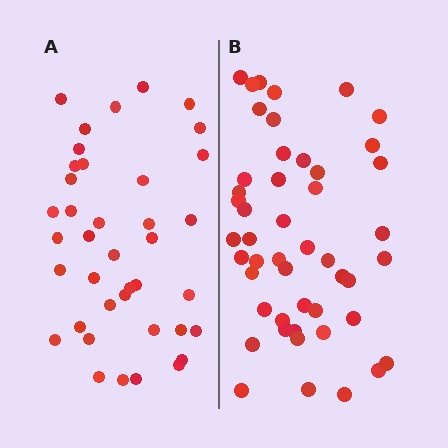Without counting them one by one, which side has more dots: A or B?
Region B (the right region) has more dots.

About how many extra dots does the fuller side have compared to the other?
Region B has roughly 8 or so more dots than region A.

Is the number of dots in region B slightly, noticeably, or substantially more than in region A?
Region B has only slightly more — the two regions are fairly close. The ratio is roughly 1.2 to 1.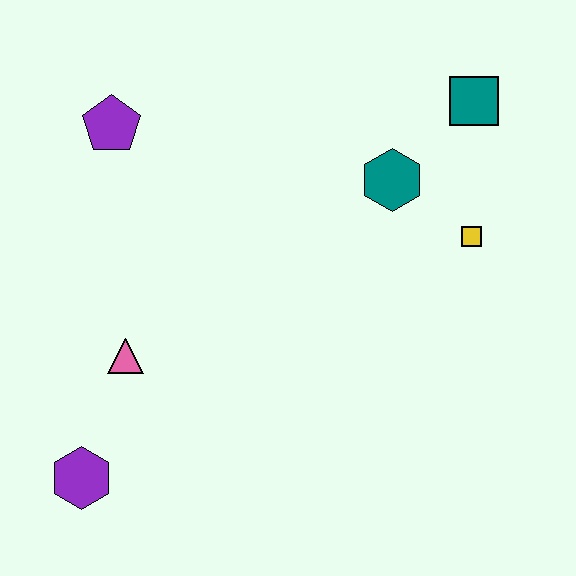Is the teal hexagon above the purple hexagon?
Yes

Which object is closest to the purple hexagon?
The pink triangle is closest to the purple hexagon.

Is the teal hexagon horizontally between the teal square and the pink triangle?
Yes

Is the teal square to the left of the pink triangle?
No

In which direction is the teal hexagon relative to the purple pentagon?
The teal hexagon is to the right of the purple pentagon.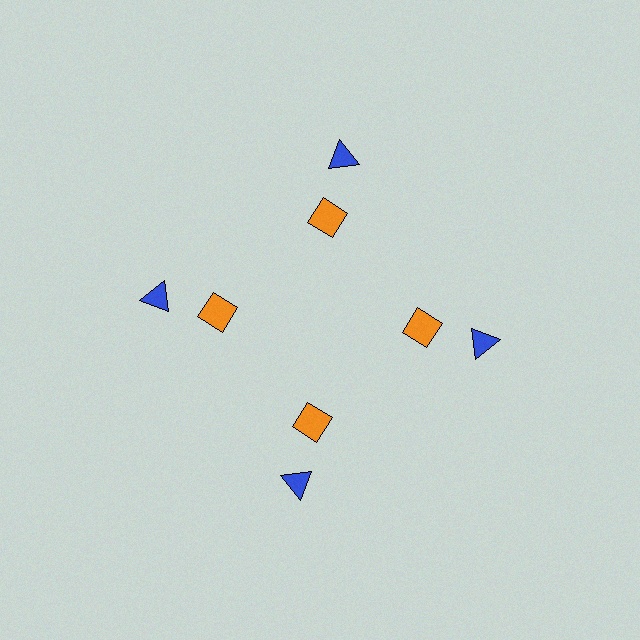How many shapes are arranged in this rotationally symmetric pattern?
There are 8 shapes, arranged in 4 groups of 2.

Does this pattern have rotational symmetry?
Yes, this pattern has 4-fold rotational symmetry. It looks the same after rotating 90 degrees around the center.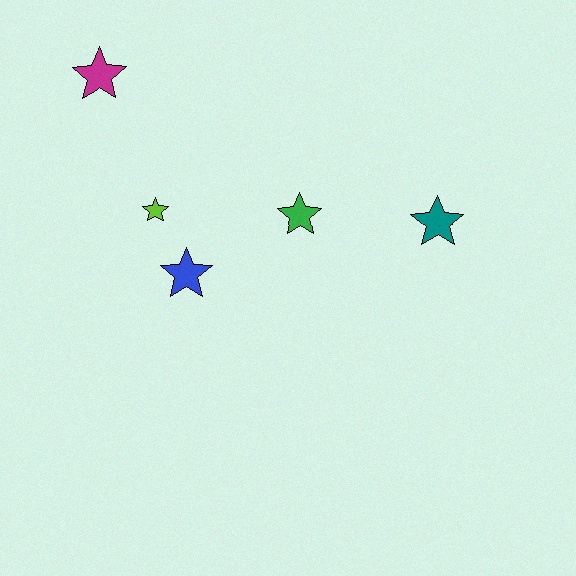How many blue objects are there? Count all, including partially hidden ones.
There is 1 blue object.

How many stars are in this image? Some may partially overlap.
There are 5 stars.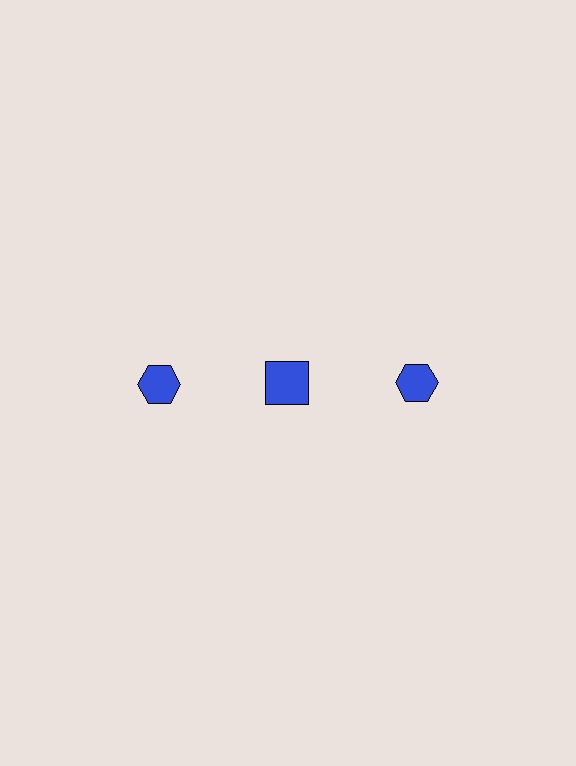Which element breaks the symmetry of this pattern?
The blue square in the top row, second from left column breaks the symmetry. All other shapes are blue hexagons.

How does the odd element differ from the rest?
It has a different shape: square instead of hexagon.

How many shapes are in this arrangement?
There are 3 shapes arranged in a grid pattern.